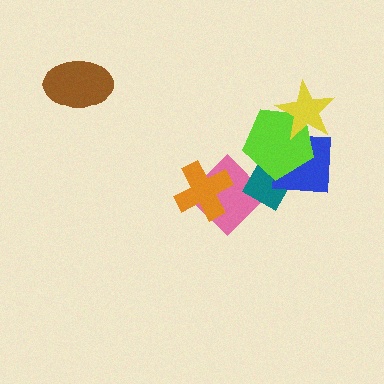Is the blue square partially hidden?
Yes, it is partially covered by another shape.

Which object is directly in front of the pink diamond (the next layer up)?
The teal rectangle is directly in front of the pink diamond.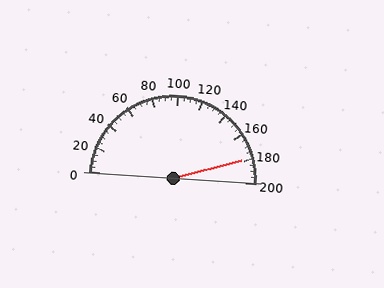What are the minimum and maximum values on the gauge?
The gauge ranges from 0 to 200.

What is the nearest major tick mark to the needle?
The nearest major tick mark is 180.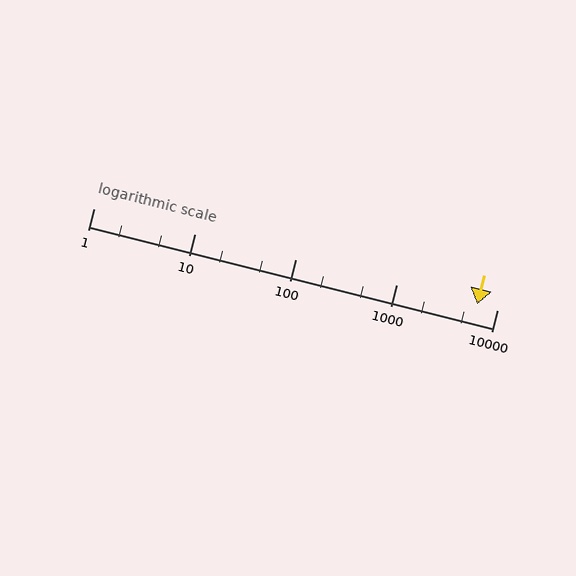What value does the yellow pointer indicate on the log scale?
The pointer indicates approximately 6300.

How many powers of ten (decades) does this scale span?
The scale spans 4 decades, from 1 to 10000.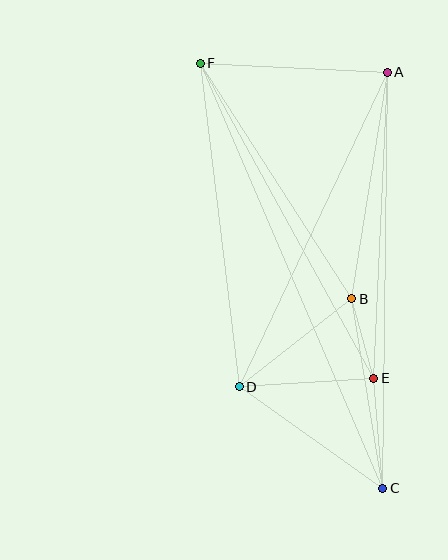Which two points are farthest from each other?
Points C and F are farthest from each other.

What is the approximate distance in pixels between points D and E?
The distance between D and E is approximately 135 pixels.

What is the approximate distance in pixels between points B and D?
The distance between B and D is approximately 143 pixels.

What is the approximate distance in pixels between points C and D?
The distance between C and D is approximately 176 pixels.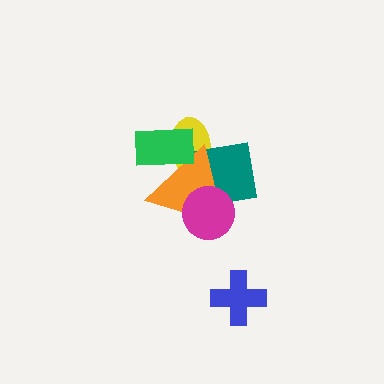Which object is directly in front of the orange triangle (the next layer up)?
The magenta circle is directly in front of the orange triangle.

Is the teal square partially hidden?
Yes, it is partially covered by another shape.